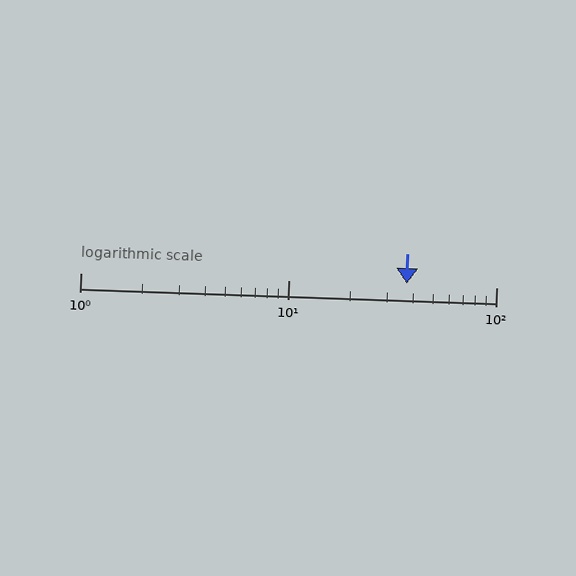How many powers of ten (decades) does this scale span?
The scale spans 2 decades, from 1 to 100.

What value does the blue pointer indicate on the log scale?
The pointer indicates approximately 37.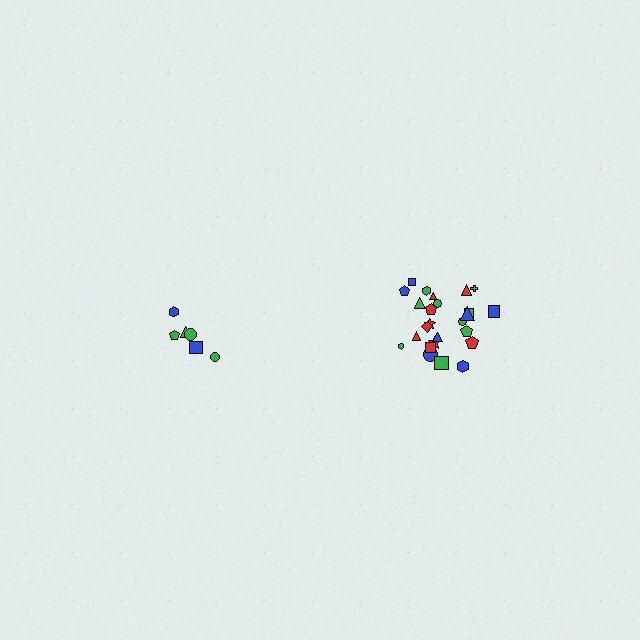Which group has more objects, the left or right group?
The right group.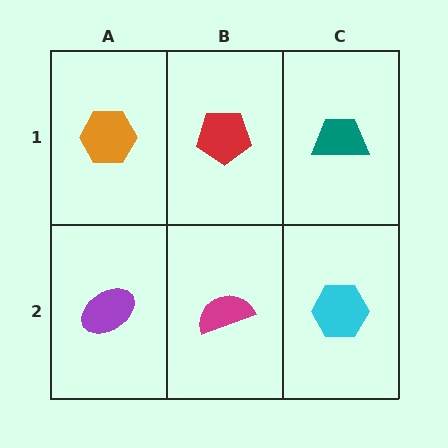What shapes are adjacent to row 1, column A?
A purple ellipse (row 2, column A), a red pentagon (row 1, column B).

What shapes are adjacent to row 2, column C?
A teal trapezoid (row 1, column C), a magenta semicircle (row 2, column B).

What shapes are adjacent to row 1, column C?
A cyan hexagon (row 2, column C), a red pentagon (row 1, column B).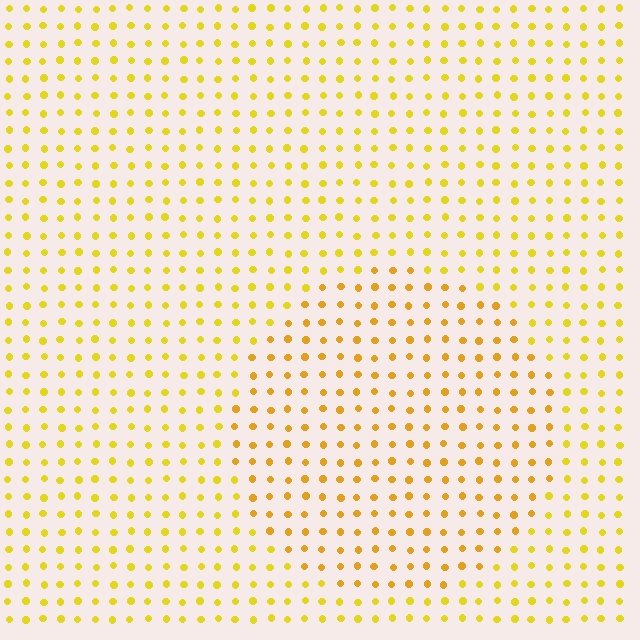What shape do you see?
I see a circle.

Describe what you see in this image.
The image is filled with small yellow elements in a uniform arrangement. A circle-shaped region is visible where the elements are tinted to a slightly different hue, forming a subtle color boundary.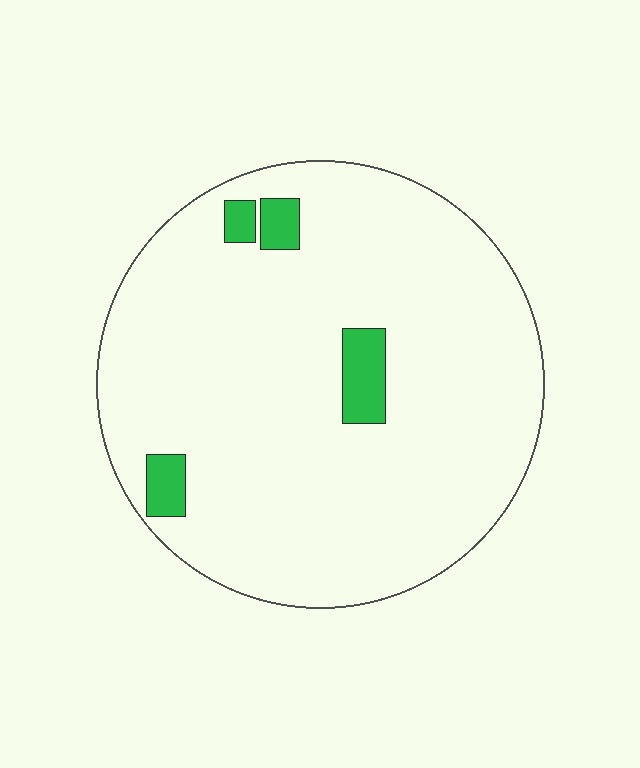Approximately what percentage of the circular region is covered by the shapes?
Approximately 5%.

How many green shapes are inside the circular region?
4.